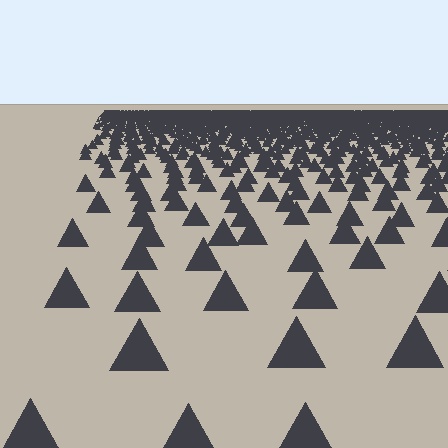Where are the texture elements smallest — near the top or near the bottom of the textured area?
Near the top.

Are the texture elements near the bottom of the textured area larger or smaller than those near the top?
Larger. Near the bottom, elements are closer to the viewer and appear at a bigger on-screen size.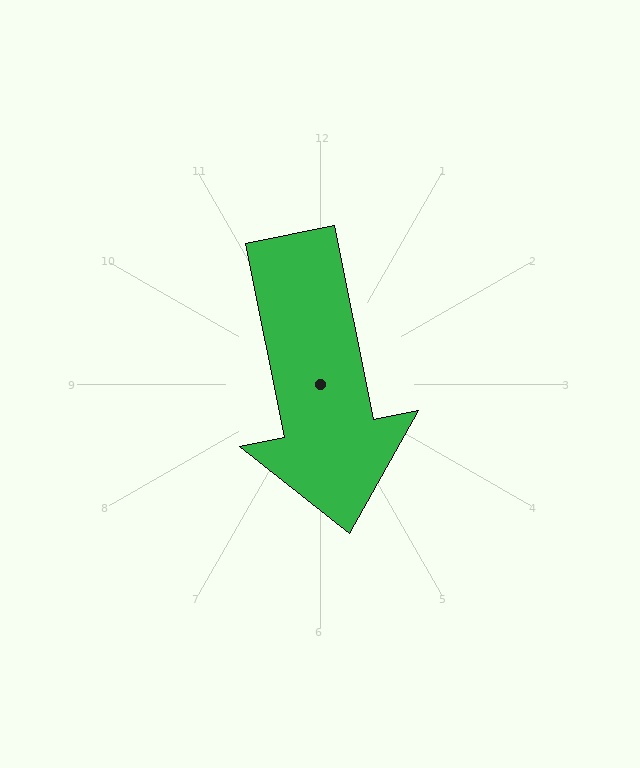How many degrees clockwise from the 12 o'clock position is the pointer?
Approximately 169 degrees.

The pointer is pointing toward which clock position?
Roughly 6 o'clock.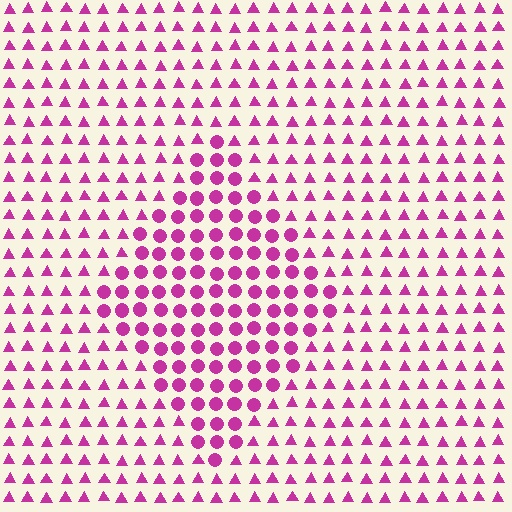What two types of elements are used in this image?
The image uses circles inside the diamond region and triangles outside it.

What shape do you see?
I see a diamond.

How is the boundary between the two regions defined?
The boundary is defined by a change in element shape: circles inside vs. triangles outside. All elements share the same color and spacing.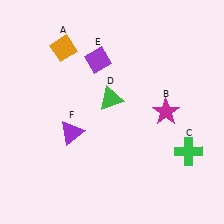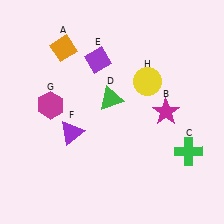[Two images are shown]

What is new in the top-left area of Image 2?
A magenta hexagon (G) was added in the top-left area of Image 2.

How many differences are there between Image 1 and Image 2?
There are 2 differences between the two images.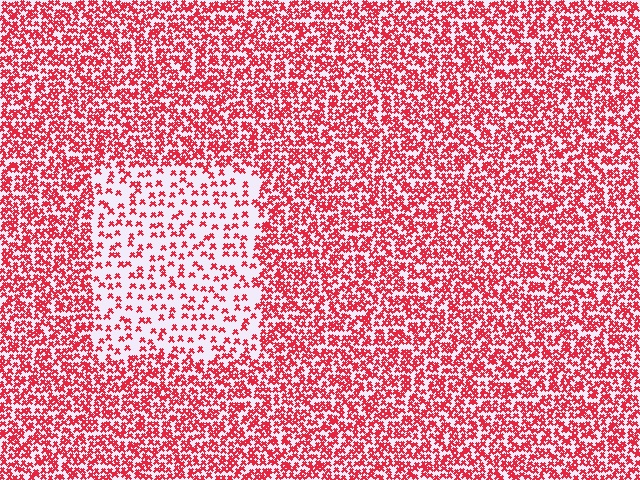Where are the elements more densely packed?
The elements are more densely packed outside the rectangle boundary.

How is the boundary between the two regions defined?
The boundary is defined by a change in element density (approximately 2.5x ratio). All elements are the same color, size, and shape.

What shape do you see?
I see a rectangle.